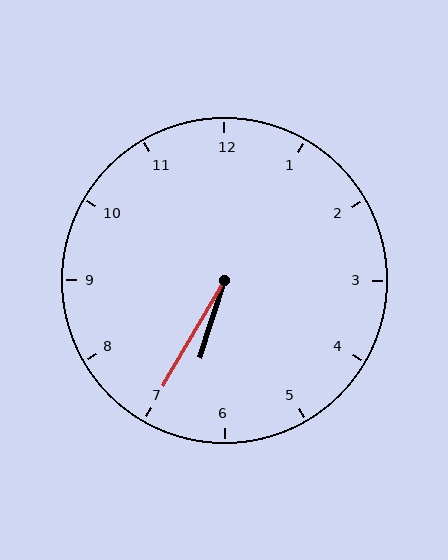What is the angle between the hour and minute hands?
Approximately 12 degrees.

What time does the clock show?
6:35.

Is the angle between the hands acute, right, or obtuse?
It is acute.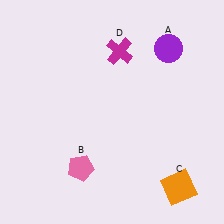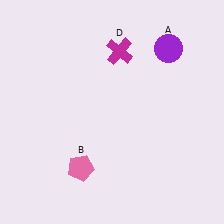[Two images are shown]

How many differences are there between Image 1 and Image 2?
There is 1 difference between the two images.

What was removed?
The orange square (C) was removed in Image 2.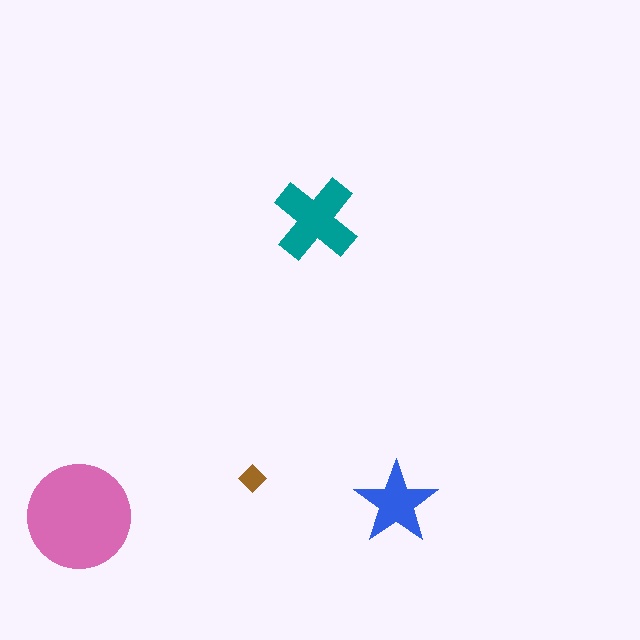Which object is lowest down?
The pink circle is bottommost.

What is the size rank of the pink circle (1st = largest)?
1st.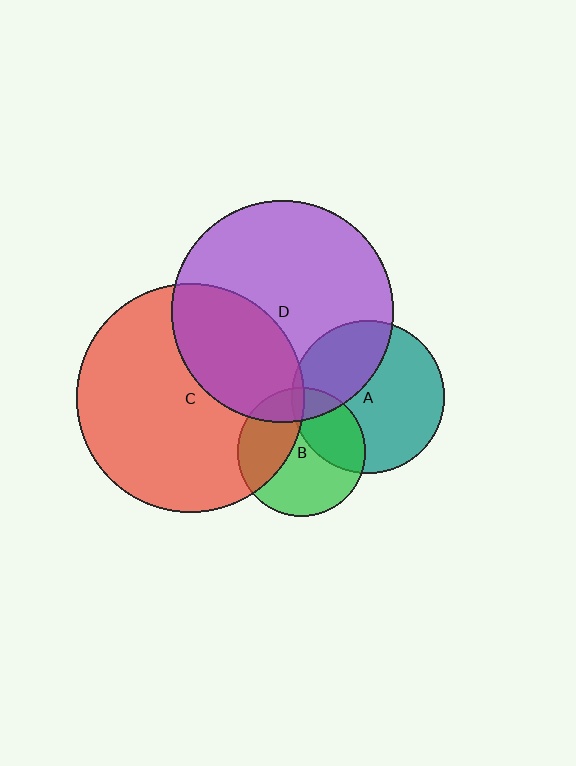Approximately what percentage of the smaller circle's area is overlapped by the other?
Approximately 35%.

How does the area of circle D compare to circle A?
Approximately 2.1 times.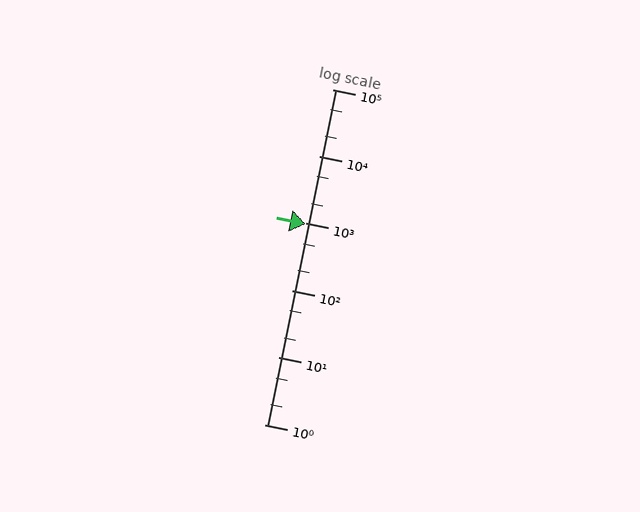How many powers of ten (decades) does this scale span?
The scale spans 5 decades, from 1 to 100000.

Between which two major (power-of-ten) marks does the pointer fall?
The pointer is between 100 and 1000.